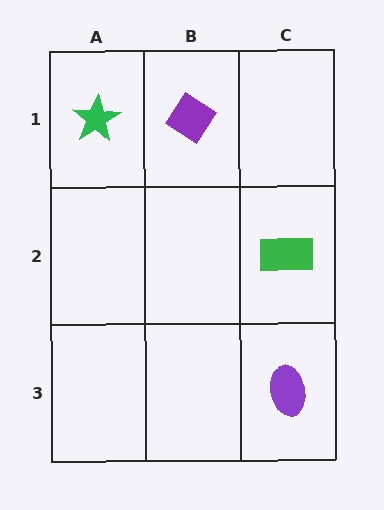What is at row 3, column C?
A purple ellipse.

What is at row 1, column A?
A green star.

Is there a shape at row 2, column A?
No, that cell is empty.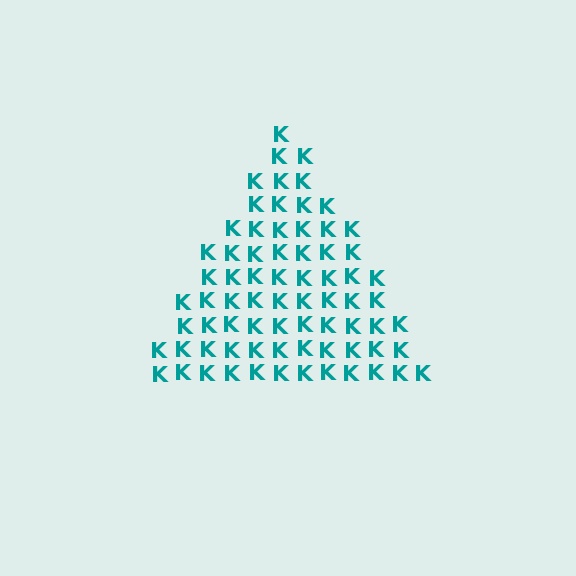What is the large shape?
The large shape is a triangle.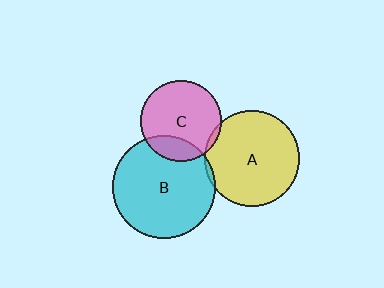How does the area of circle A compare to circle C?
Approximately 1.4 times.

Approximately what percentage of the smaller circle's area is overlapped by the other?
Approximately 20%.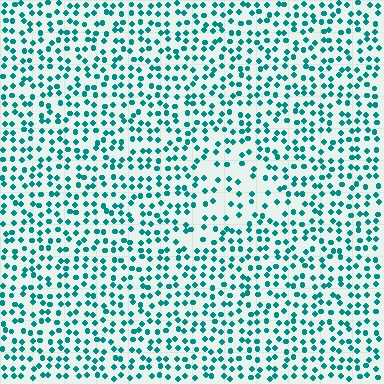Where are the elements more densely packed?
The elements are more densely packed outside the triangle boundary.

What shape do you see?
I see a triangle.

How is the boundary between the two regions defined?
The boundary is defined by a change in element density (approximately 1.8x ratio). All elements are the same color, size, and shape.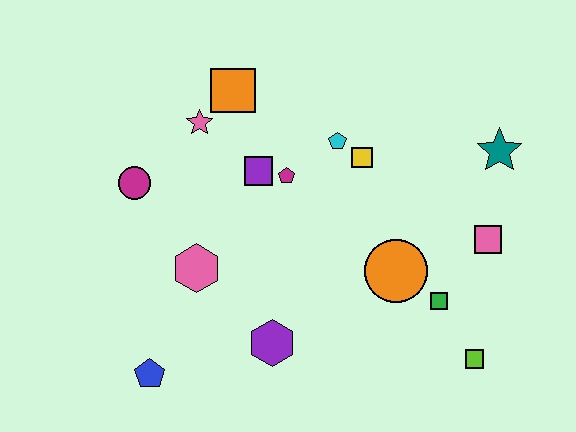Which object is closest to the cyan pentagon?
The yellow square is closest to the cyan pentagon.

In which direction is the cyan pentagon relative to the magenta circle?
The cyan pentagon is to the right of the magenta circle.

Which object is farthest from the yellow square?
The blue pentagon is farthest from the yellow square.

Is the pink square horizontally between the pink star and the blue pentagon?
No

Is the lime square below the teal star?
Yes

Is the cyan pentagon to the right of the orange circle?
No